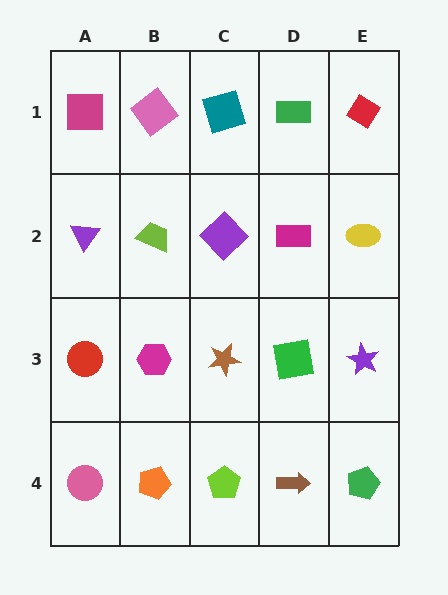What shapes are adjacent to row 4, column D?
A green square (row 3, column D), a lime pentagon (row 4, column C), a green pentagon (row 4, column E).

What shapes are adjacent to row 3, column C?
A purple diamond (row 2, column C), a lime pentagon (row 4, column C), a magenta hexagon (row 3, column B), a green square (row 3, column D).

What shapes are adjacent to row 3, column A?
A purple triangle (row 2, column A), a pink circle (row 4, column A), a magenta hexagon (row 3, column B).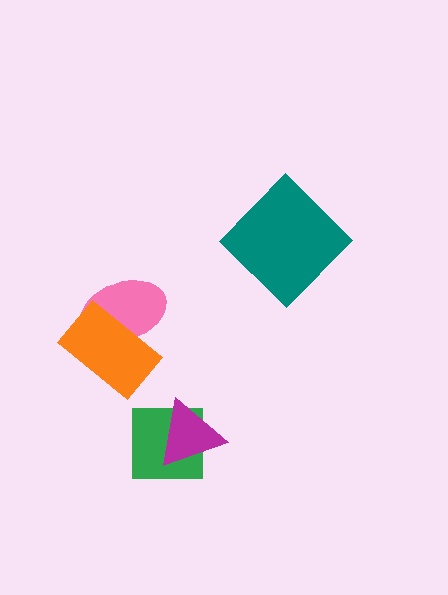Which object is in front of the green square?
The magenta triangle is in front of the green square.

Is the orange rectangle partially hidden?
No, no other shape covers it.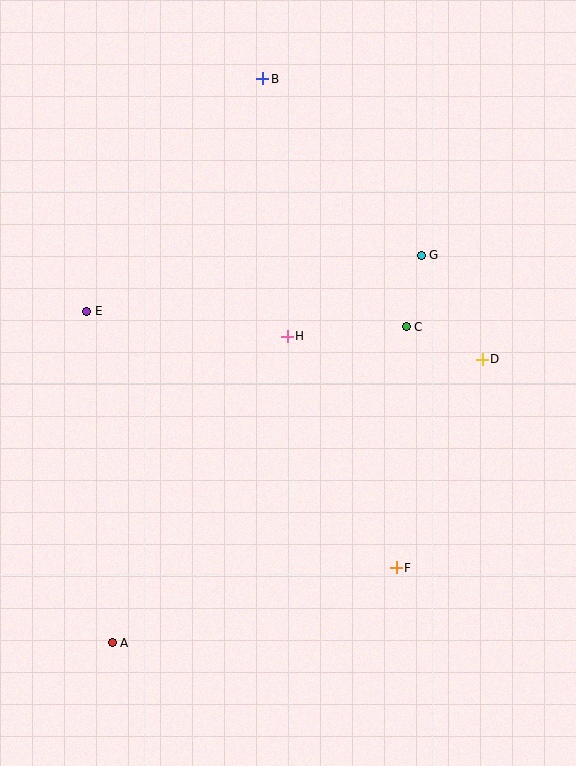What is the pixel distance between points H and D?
The distance between H and D is 196 pixels.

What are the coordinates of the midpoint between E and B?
The midpoint between E and B is at (175, 195).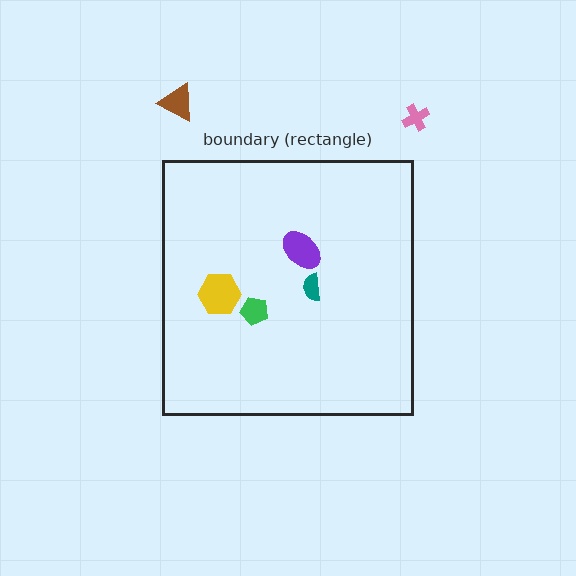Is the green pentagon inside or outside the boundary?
Inside.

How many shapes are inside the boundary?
4 inside, 2 outside.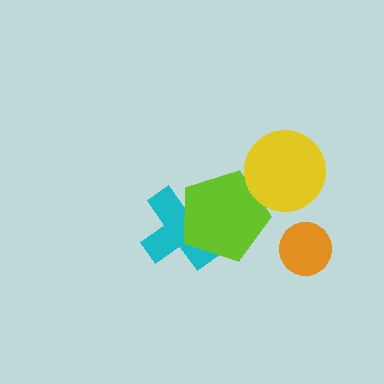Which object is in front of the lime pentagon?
The yellow circle is in front of the lime pentagon.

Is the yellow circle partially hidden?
No, no other shape covers it.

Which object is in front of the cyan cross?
The lime pentagon is in front of the cyan cross.